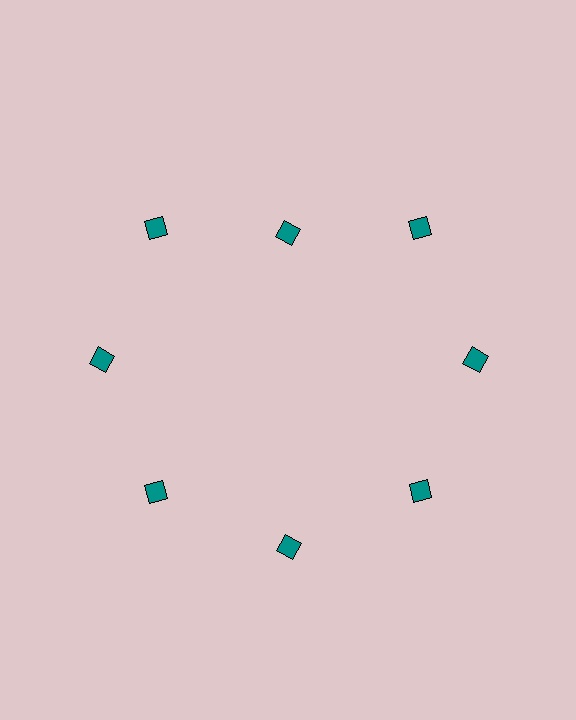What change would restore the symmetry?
The symmetry would be restored by moving it outward, back onto the ring so that all 8 diamonds sit at equal angles and equal distance from the center.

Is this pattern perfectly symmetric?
No. The 8 teal diamonds are arranged in a ring, but one element near the 12 o'clock position is pulled inward toward the center, breaking the 8-fold rotational symmetry.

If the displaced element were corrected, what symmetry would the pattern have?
It would have 8-fold rotational symmetry — the pattern would map onto itself every 45 degrees.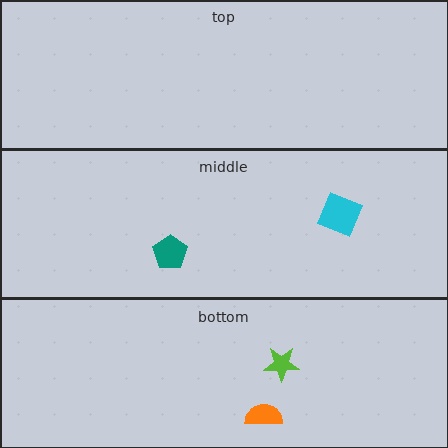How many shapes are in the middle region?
2.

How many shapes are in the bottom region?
2.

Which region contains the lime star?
The bottom region.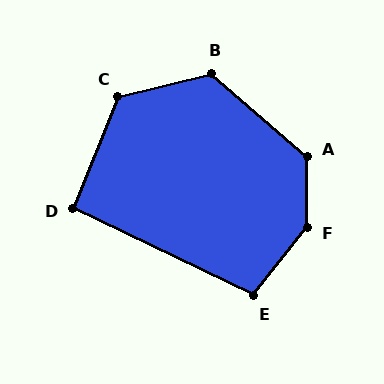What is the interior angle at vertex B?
Approximately 125 degrees (obtuse).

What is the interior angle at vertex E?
Approximately 103 degrees (obtuse).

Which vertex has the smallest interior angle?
D, at approximately 94 degrees.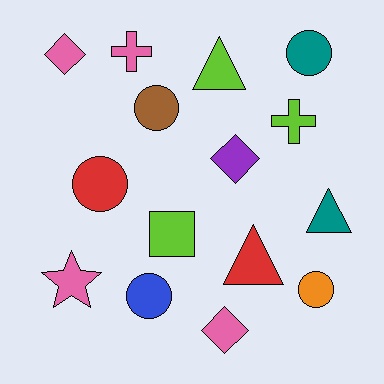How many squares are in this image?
There is 1 square.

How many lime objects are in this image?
There are 3 lime objects.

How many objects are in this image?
There are 15 objects.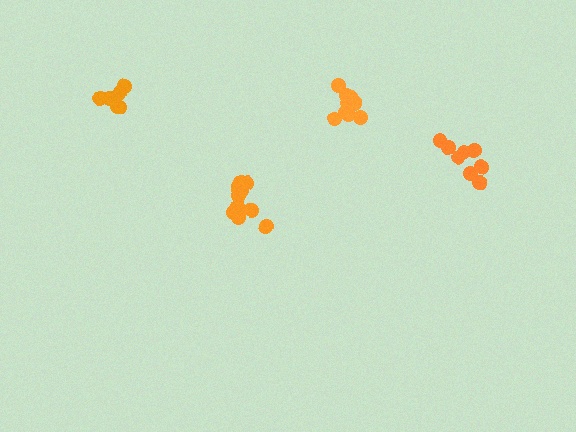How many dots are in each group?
Group 1: 8 dots, Group 2: 12 dots, Group 3: 9 dots, Group 4: 7 dots (36 total).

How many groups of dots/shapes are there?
There are 4 groups.